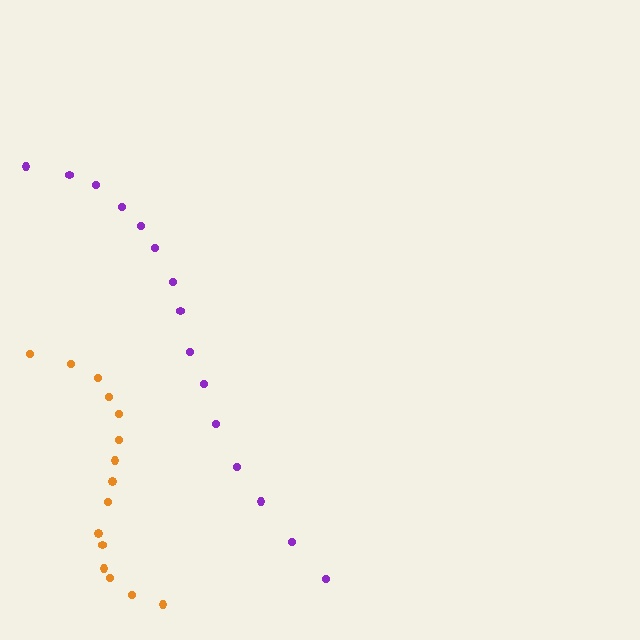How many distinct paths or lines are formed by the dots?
There are 2 distinct paths.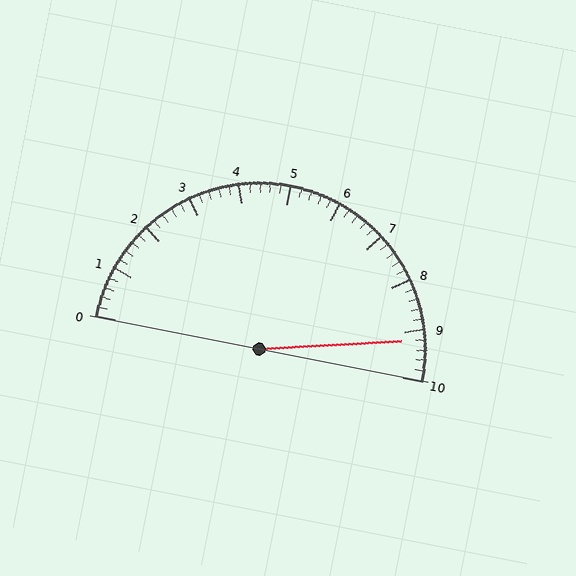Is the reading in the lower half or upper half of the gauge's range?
The reading is in the upper half of the range (0 to 10).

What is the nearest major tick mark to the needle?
The nearest major tick mark is 9.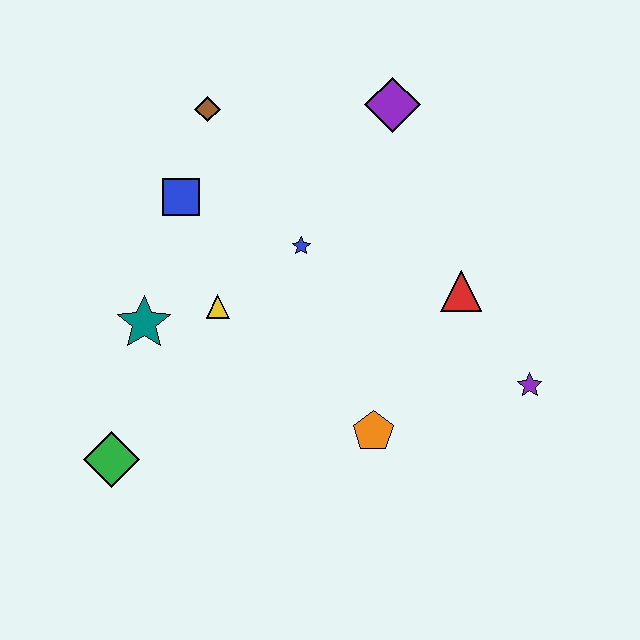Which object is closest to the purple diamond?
The blue star is closest to the purple diamond.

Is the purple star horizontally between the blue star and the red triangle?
No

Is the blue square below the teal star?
No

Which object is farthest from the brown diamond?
The purple star is farthest from the brown diamond.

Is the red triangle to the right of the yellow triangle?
Yes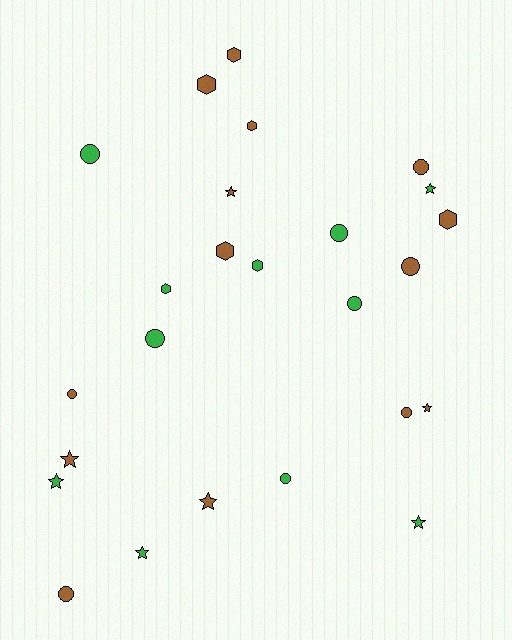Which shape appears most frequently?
Circle, with 10 objects.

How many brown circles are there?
There are 5 brown circles.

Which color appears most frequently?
Brown, with 14 objects.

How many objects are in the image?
There are 25 objects.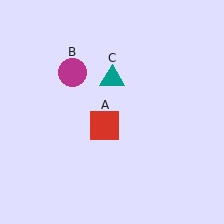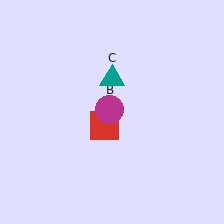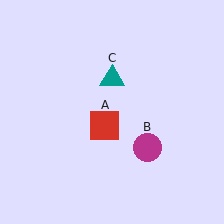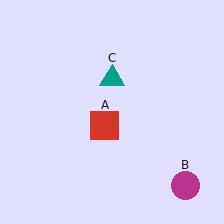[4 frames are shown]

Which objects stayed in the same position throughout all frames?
Red square (object A) and teal triangle (object C) remained stationary.